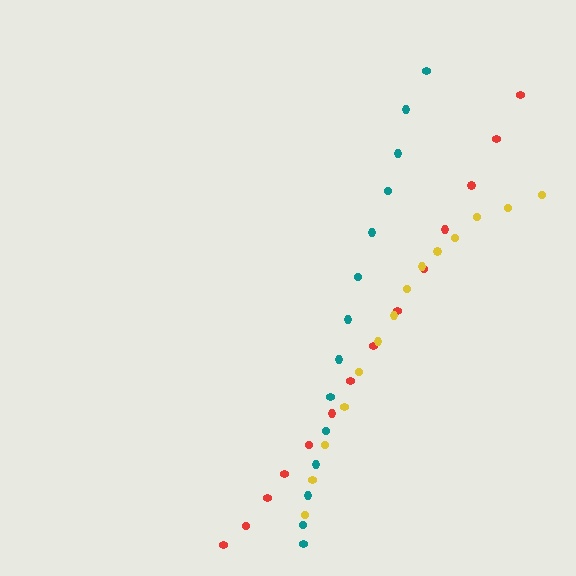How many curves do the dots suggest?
There are 3 distinct paths.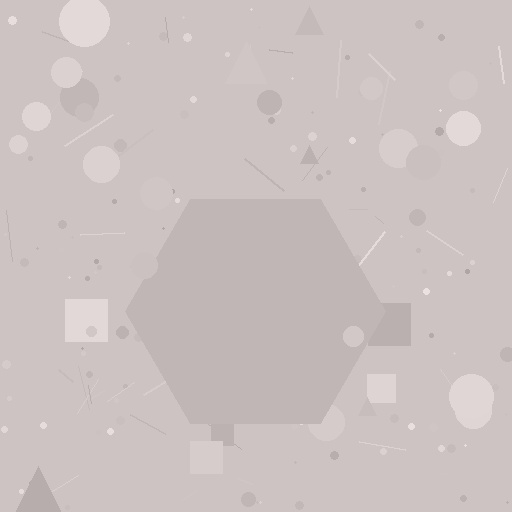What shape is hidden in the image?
A hexagon is hidden in the image.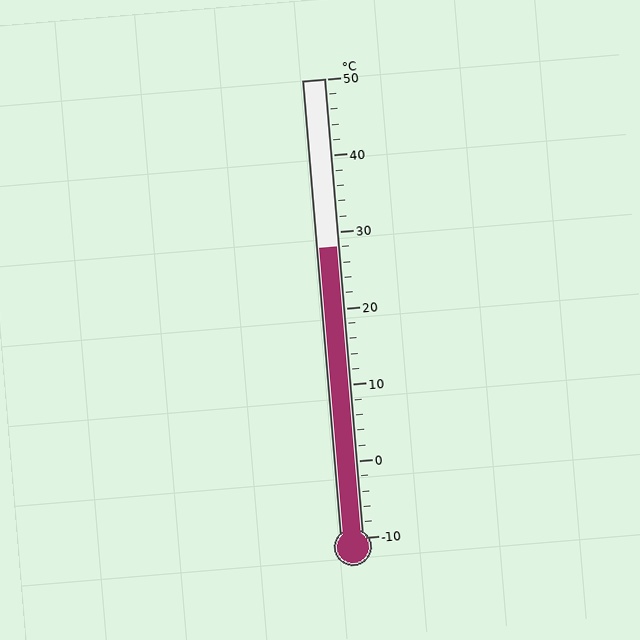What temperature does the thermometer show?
The thermometer shows approximately 28°C.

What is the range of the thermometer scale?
The thermometer scale ranges from -10°C to 50°C.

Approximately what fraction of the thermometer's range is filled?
The thermometer is filled to approximately 65% of its range.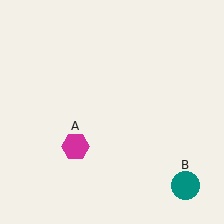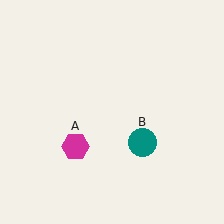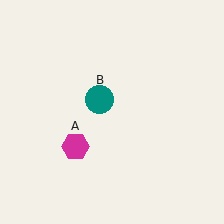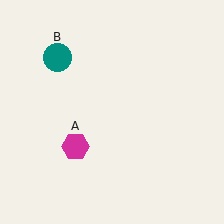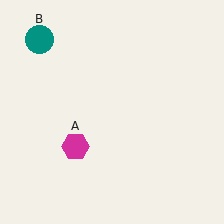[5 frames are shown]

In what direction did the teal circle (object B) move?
The teal circle (object B) moved up and to the left.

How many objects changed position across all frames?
1 object changed position: teal circle (object B).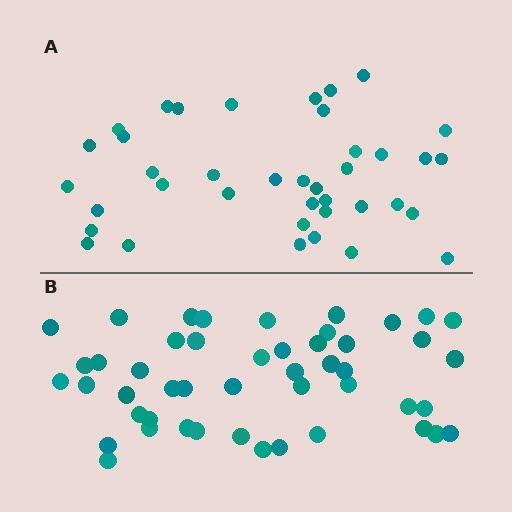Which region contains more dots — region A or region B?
Region B (the bottom region) has more dots.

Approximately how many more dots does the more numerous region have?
Region B has roughly 8 or so more dots than region A.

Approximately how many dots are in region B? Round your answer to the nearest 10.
About 50 dots. (The exact count is 48, which rounds to 50.)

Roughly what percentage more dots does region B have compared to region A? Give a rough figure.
About 25% more.